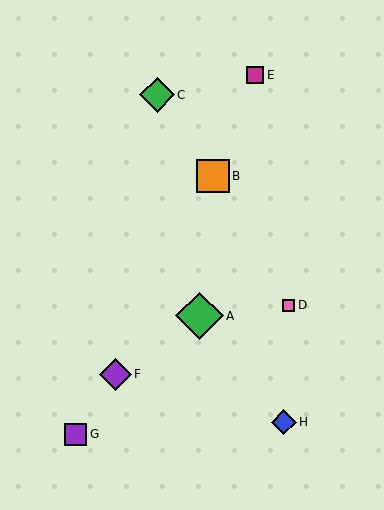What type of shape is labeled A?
Shape A is a green diamond.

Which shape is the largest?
The green diamond (labeled A) is the largest.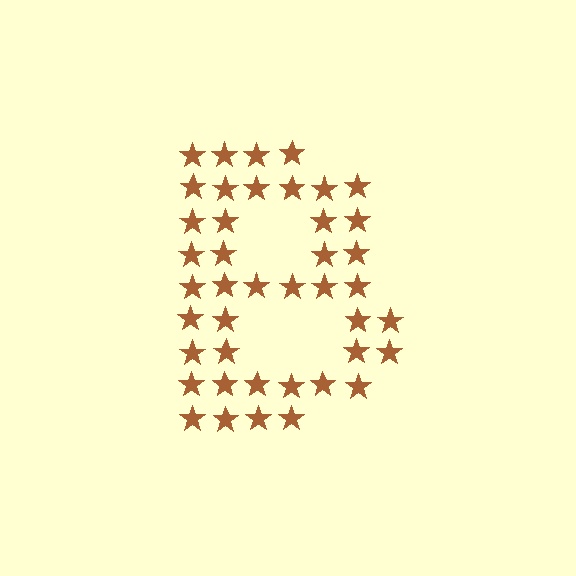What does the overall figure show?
The overall figure shows the letter B.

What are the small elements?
The small elements are stars.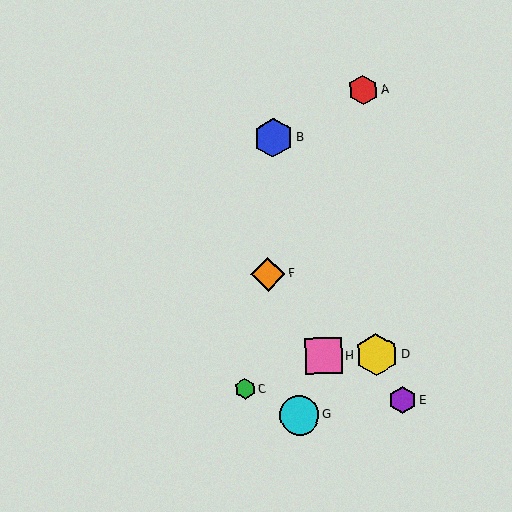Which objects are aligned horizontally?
Objects D, H are aligned horizontally.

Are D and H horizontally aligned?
Yes, both are at y≈354.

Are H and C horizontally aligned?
No, H is at y≈356 and C is at y≈389.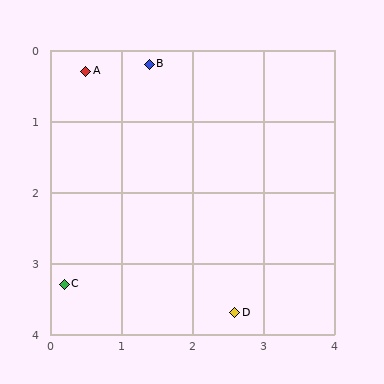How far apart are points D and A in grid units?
Points D and A are about 4.0 grid units apart.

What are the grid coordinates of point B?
Point B is at approximately (1.4, 0.2).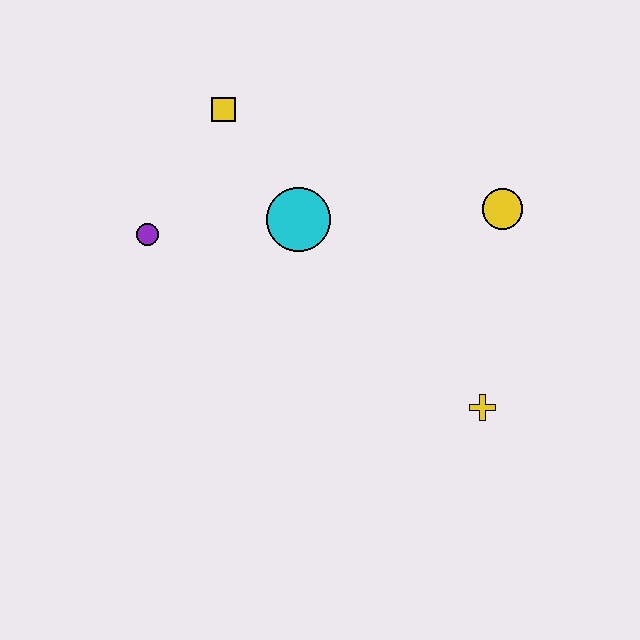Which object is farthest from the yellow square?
The yellow cross is farthest from the yellow square.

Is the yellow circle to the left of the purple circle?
No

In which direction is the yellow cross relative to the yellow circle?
The yellow cross is below the yellow circle.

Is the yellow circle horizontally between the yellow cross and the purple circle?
No